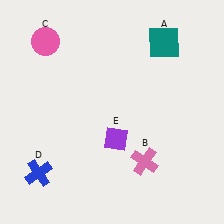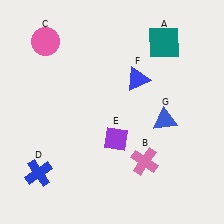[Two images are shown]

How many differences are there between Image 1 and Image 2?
There are 2 differences between the two images.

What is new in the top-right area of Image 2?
A blue triangle (F) was added in the top-right area of Image 2.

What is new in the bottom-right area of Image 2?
A blue triangle (G) was added in the bottom-right area of Image 2.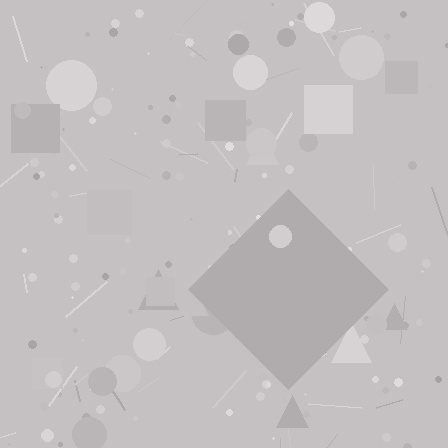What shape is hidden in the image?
A diamond is hidden in the image.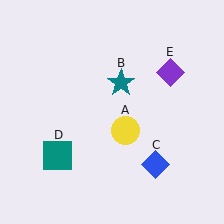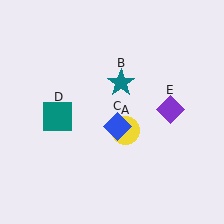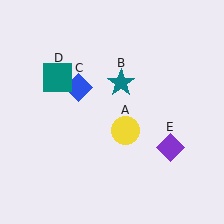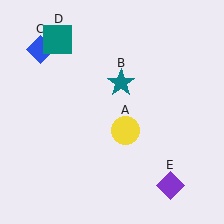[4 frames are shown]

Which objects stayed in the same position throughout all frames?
Yellow circle (object A) and teal star (object B) remained stationary.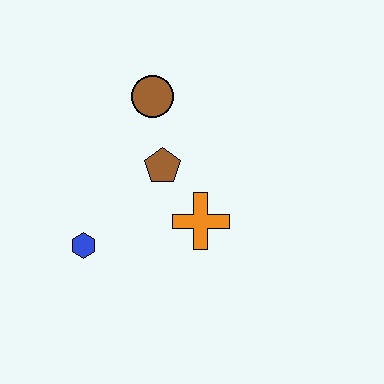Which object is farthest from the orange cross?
The brown circle is farthest from the orange cross.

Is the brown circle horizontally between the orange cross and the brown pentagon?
No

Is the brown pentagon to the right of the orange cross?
No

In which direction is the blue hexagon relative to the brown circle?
The blue hexagon is below the brown circle.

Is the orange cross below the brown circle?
Yes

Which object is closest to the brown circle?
The brown pentagon is closest to the brown circle.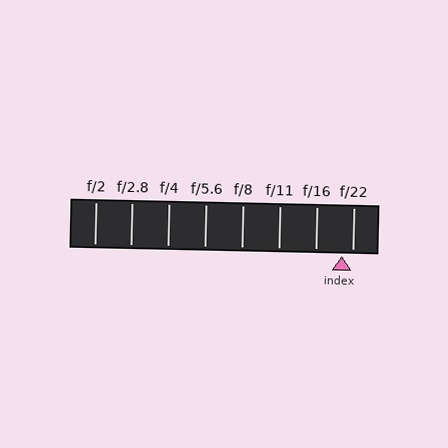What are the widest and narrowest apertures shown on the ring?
The widest aperture shown is f/2 and the narrowest is f/22.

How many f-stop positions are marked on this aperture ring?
There are 8 f-stop positions marked.